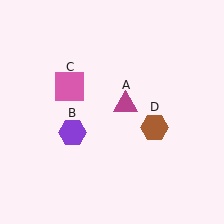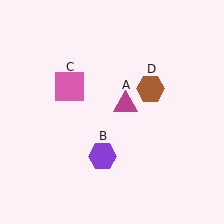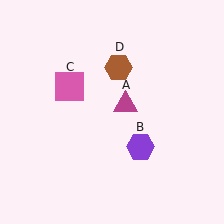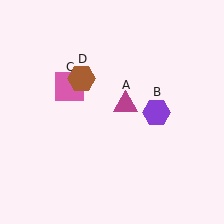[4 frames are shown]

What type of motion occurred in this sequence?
The purple hexagon (object B), brown hexagon (object D) rotated counterclockwise around the center of the scene.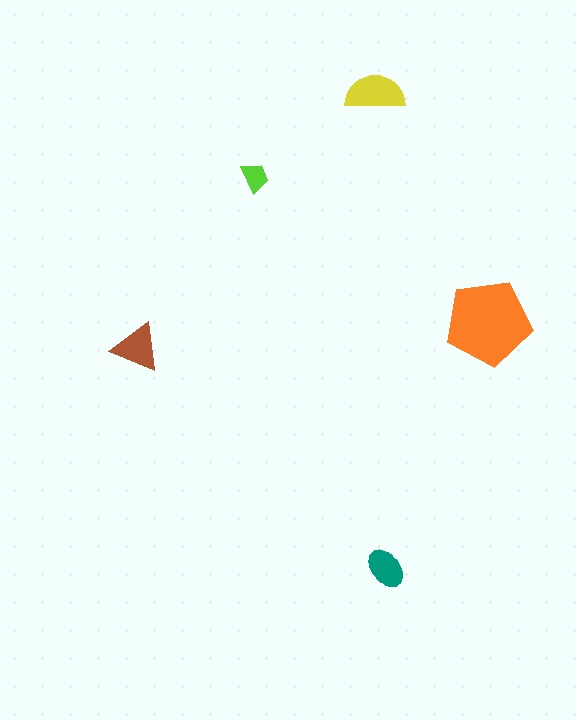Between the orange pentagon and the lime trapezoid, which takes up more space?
The orange pentagon.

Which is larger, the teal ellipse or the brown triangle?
The brown triangle.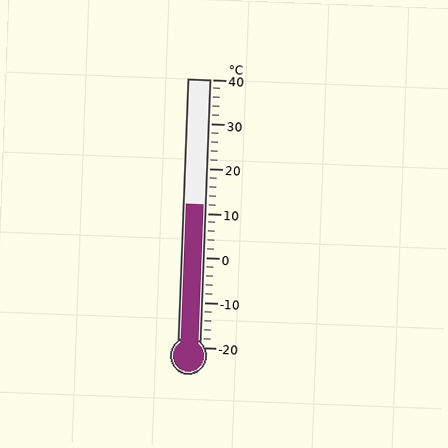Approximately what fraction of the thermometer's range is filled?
The thermometer is filled to approximately 55% of its range.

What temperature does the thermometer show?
The thermometer shows approximately 12°C.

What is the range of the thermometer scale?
The thermometer scale ranges from -20°C to 40°C.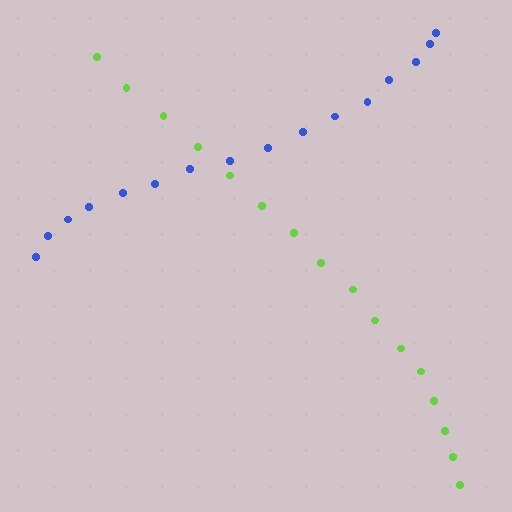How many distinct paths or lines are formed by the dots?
There are 2 distinct paths.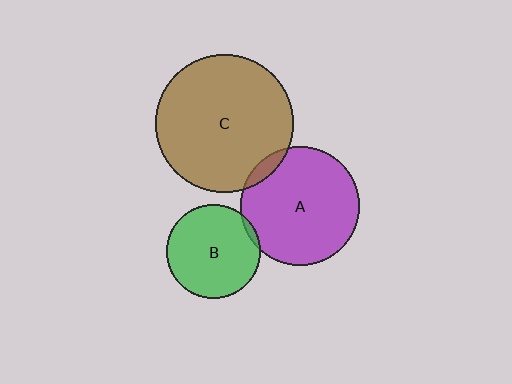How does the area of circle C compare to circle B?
Approximately 2.1 times.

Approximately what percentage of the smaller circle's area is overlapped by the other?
Approximately 5%.